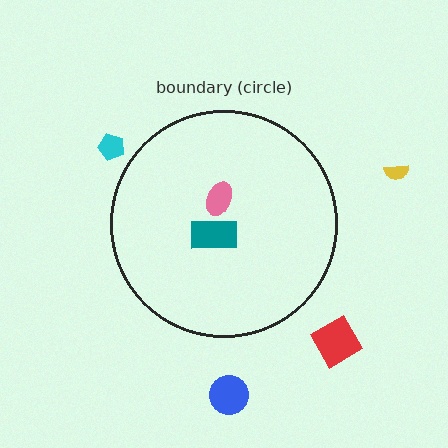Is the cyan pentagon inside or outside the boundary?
Outside.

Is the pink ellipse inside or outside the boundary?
Inside.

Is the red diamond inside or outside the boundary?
Outside.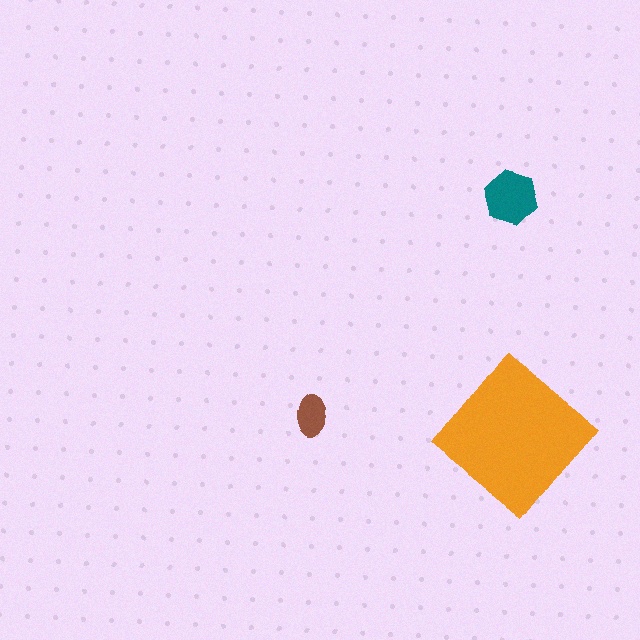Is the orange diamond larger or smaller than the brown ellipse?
Larger.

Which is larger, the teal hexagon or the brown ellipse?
The teal hexagon.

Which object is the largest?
The orange diamond.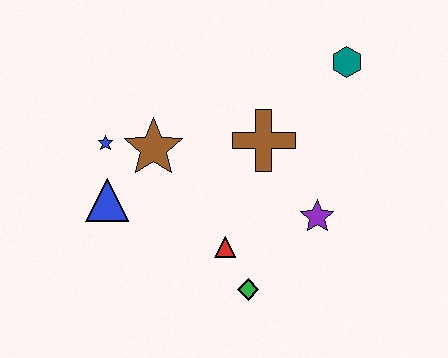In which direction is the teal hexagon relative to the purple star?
The teal hexagon is above the purple star.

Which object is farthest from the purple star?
The blue star is farthest from the purple star.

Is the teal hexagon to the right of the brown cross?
Yes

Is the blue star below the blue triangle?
No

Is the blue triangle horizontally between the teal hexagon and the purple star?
No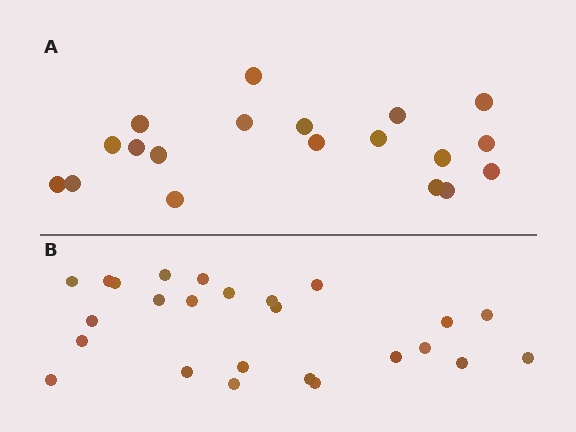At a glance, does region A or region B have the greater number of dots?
Region B (the bottom region) has more dots.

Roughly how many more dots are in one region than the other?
Region B has about 6 more dots than region A.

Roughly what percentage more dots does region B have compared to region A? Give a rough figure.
About 30% more.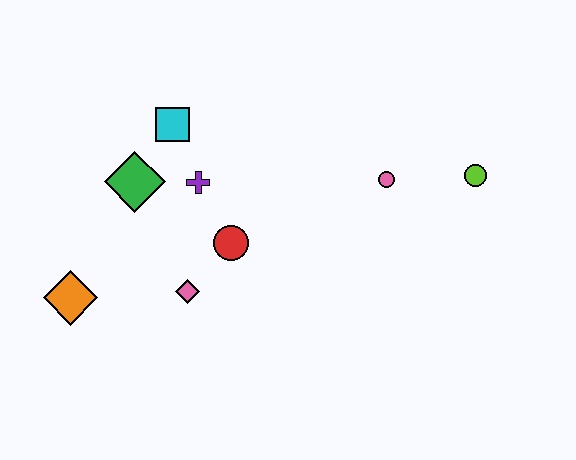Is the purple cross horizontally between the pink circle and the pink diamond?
Yes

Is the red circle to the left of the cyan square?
No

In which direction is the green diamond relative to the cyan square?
The green diamond is below the cyan square.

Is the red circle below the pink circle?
Yes